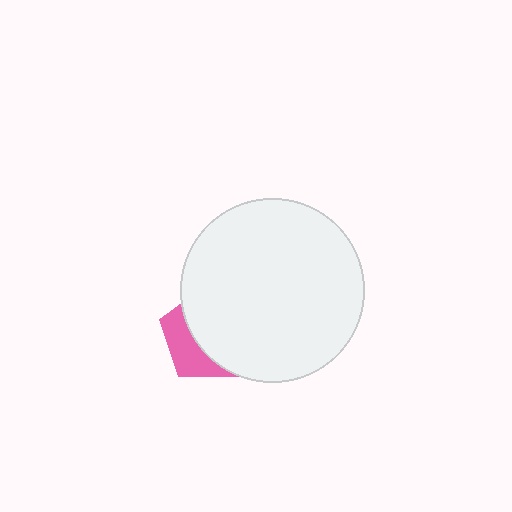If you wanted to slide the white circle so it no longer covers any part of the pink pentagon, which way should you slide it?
Slide it right — that is the most direct way to separate the two shapes.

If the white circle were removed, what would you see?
You would see the complete pink pentagon.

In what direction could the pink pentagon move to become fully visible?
The pink pentagon could move left. That would shift it out from behind the white circle entirely.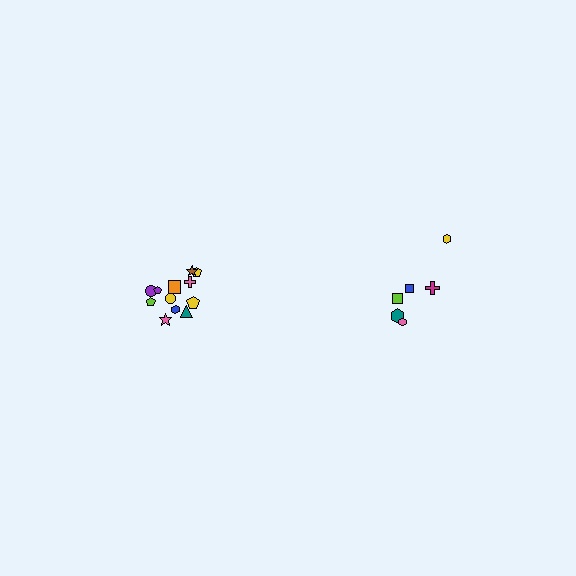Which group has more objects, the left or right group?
The left group.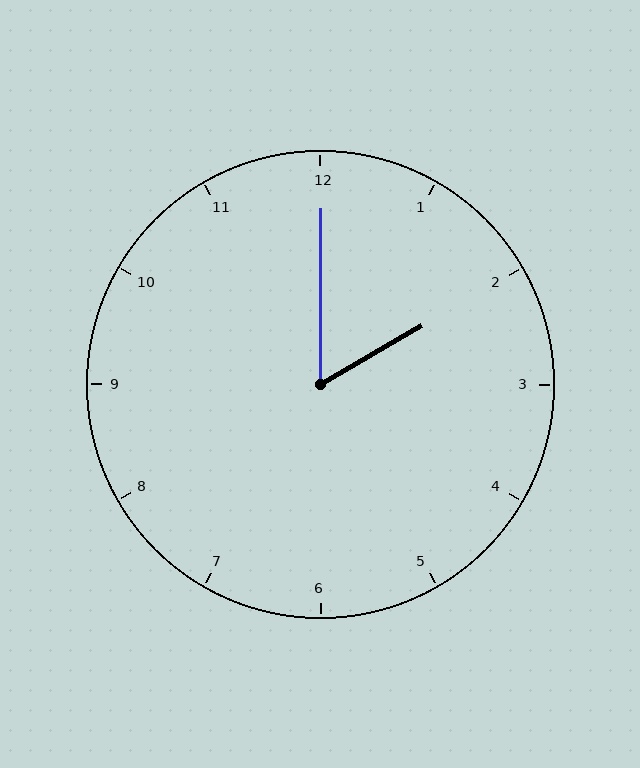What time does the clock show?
2:00.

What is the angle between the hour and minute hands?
Approximately 60 degrees.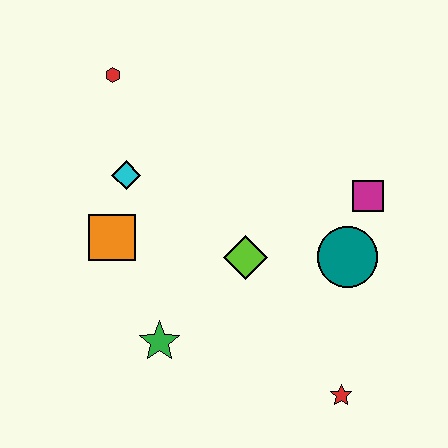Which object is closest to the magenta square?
The teal circle is closest to the magenta square.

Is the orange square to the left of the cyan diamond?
Yes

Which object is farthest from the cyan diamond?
The red star is farthest from the cyan diamond.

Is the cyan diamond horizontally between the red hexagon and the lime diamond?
Yes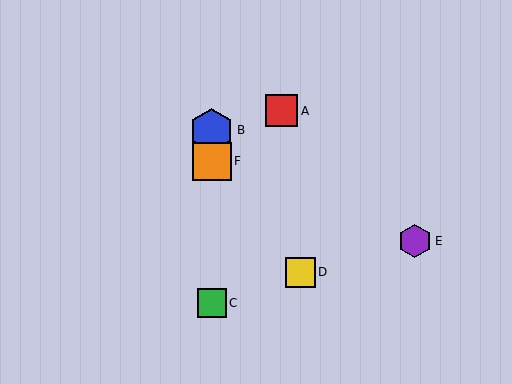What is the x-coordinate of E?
Object E is at x≈415.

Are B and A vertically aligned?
No, B is at x≈212 and A is at x≈281.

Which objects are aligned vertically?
Objects B, C, F are aligned vertically.